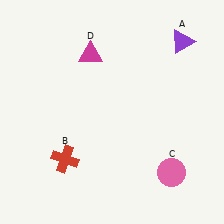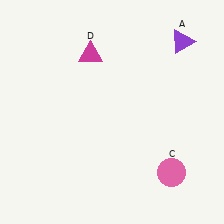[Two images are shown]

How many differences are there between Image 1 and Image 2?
There is 1 difference between the two images.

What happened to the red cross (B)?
The red cross (B) was removed in Image 2. It was in the bottom-left area of Image 1.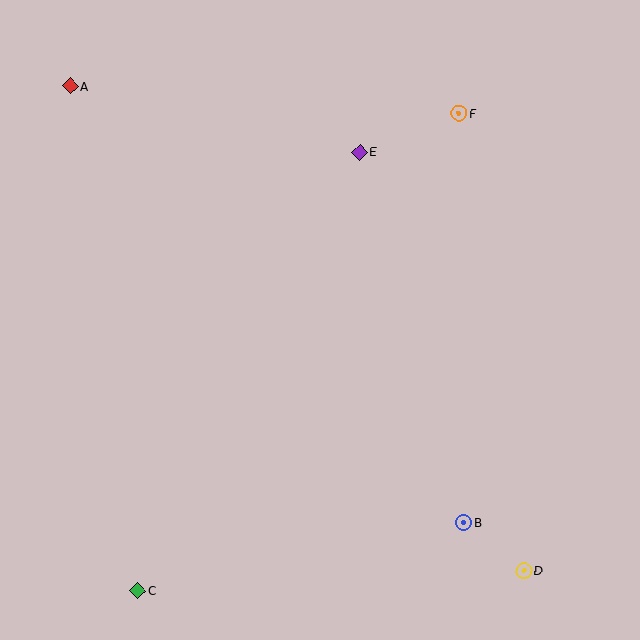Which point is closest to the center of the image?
Point E at (360, 152) is closest to the center.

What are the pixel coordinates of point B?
Point B is at (463, 523).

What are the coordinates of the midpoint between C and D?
The midpoint between C and D is at (331, 581).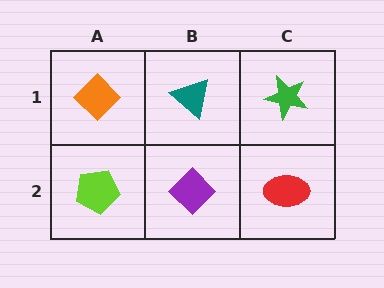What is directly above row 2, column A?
An orange diamond.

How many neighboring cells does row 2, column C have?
2.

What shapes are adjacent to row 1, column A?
A lime pentagon (row 2, column A), a teal triangle (row 1, column B).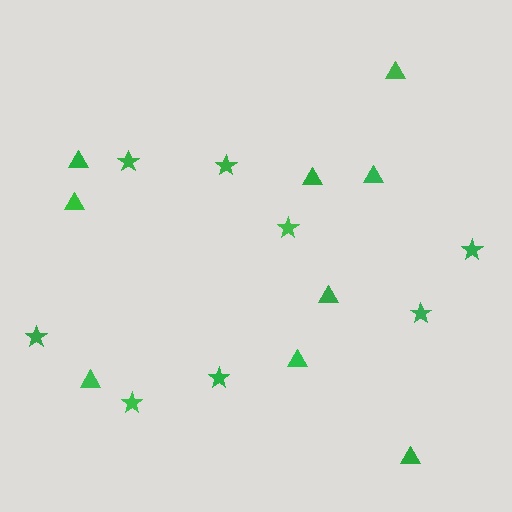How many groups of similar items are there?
There are 2 groups: one group of triangles (9) and one group of stars (8).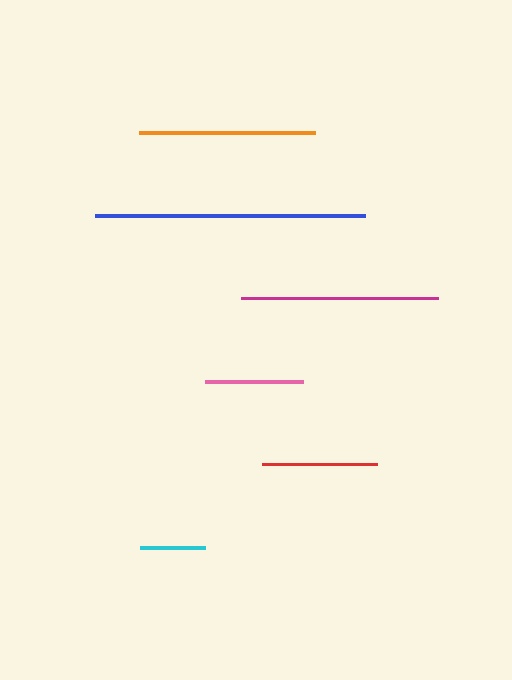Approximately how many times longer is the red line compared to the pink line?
The red line is approximately 1.2 times the length of the pink line.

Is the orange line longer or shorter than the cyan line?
The orange line is longer than the cyan line.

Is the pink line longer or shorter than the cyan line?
The pink line is longer than the cyan line.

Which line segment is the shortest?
The cyan line is the shortest at approximately 65 pixels.